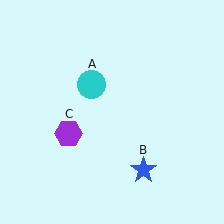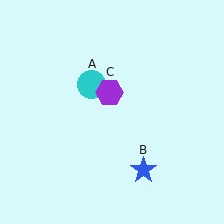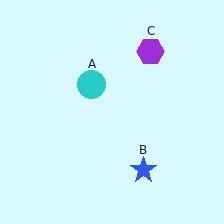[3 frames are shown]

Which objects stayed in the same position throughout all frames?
Cyan circle (object A) and blue star (object B) remained stationary.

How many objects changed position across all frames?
1 object changed position: purple hexagon (object C).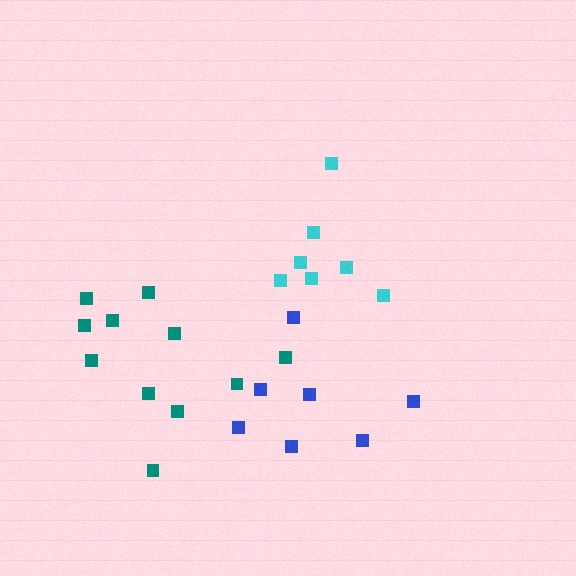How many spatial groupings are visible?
There are 3 spatial groupings.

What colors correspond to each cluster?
The clusters are colored: cyan, blue, teal.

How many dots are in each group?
Group 1: 7 dots, Group 2: 7 dots, Group 3: 11 dots (25 total).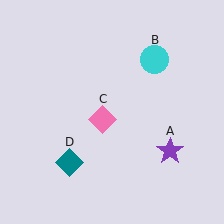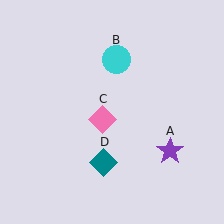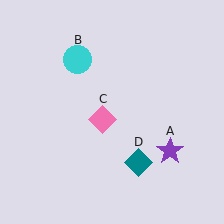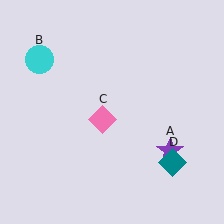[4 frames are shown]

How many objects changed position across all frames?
2 objects changed position: cyan circle (object B), teal diamond (object D).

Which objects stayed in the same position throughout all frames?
Purple star (object A) and pink diamond (object C) remained stationary.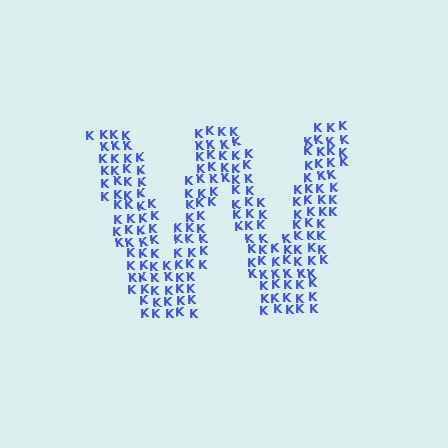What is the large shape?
The large shape is the letter W.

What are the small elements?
The small elements are letter K's.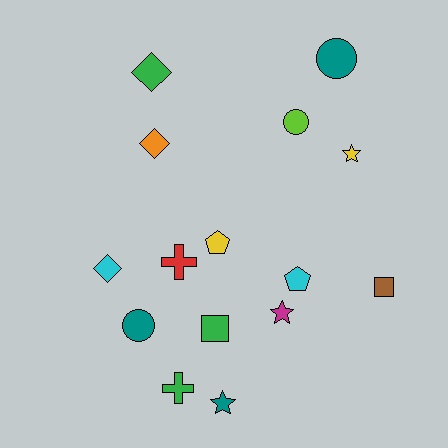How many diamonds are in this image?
There are 3 diamonds.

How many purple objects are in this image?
There are no purple objects.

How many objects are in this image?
There are 15 objects.